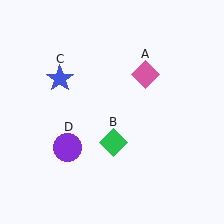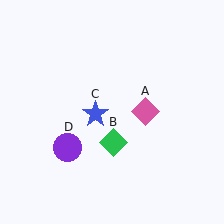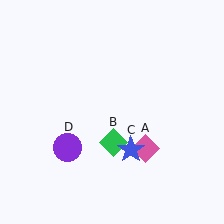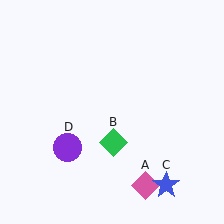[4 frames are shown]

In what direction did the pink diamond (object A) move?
The pink diamond (object A) moved down.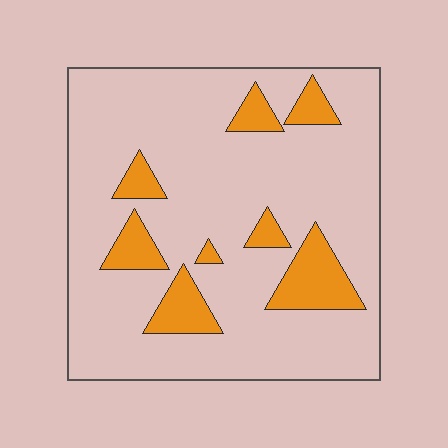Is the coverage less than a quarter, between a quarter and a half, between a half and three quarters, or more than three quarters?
Less than a quarter.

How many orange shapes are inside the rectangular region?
8.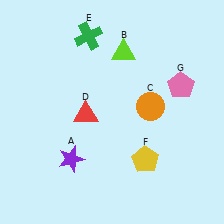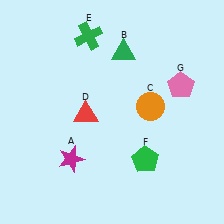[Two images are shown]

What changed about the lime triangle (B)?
In Image 1, B is lime. In Image 2, it changed to green.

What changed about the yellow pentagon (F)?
In Image 1, F is yellow. In Image 2, it changed to green.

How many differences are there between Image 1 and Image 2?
There are 3 differences between the two images.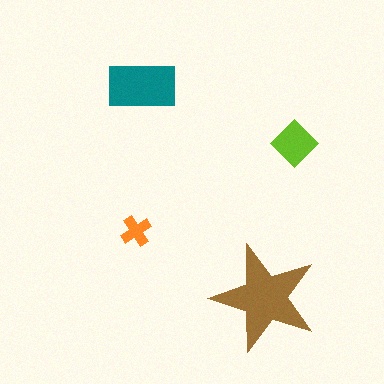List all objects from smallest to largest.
The orange cross, the lime diamond, the teal rectangle, the brown star.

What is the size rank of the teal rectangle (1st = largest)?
2nd.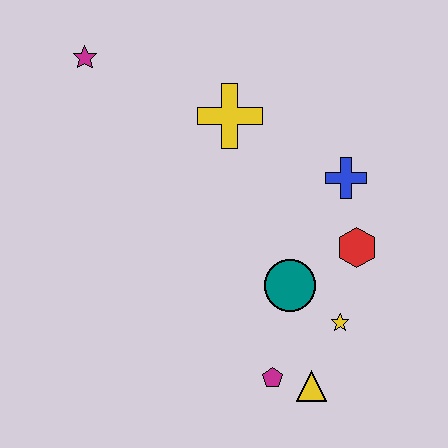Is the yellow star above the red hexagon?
No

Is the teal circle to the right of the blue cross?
No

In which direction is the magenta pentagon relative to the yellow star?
The magenta pentagon is to the left of the yellow star.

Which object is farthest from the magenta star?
The yellow triangle is farthest from the magenta star.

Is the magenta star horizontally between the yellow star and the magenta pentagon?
No